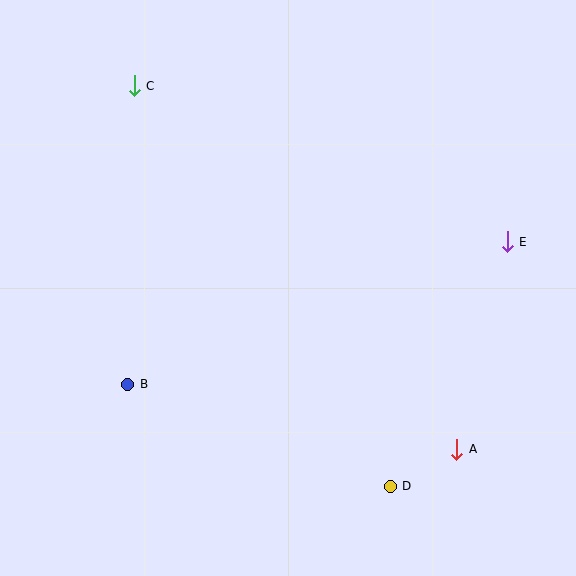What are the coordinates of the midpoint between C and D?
The midpoint between C and D is at (262, 286).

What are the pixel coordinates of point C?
Point C is at (134, 86).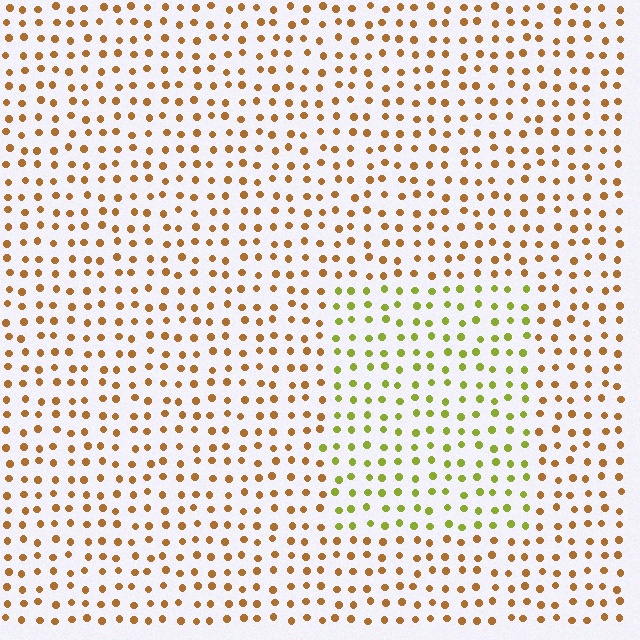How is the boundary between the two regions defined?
The boundary is defined purely by a slight shift in hue (about 46 degrees). Spacing, size, and orientation are identical on both sides.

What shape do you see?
I see a rectangle.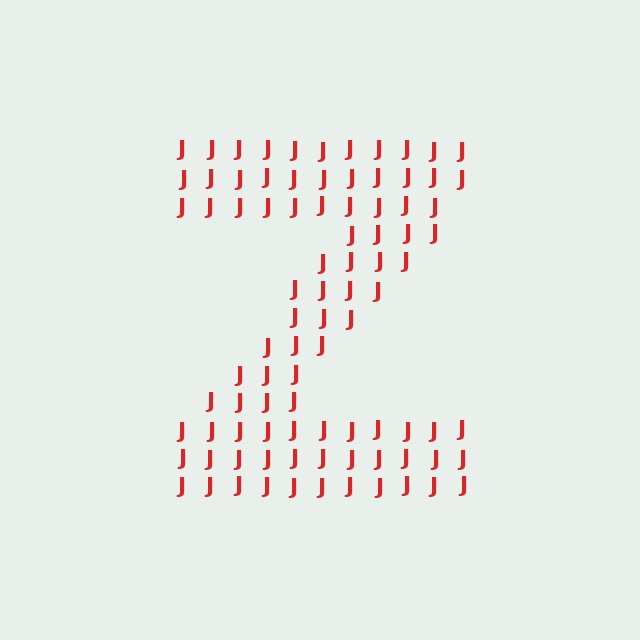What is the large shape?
The large shape is the letter Z.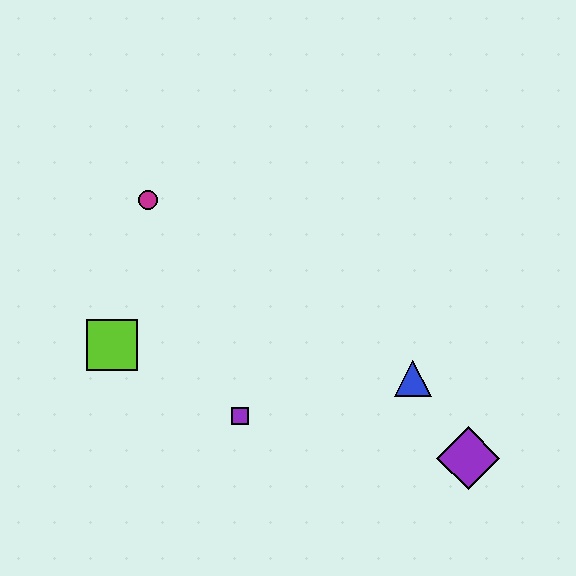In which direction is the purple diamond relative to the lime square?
The purple diamond is to the right of the lime square.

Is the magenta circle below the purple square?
No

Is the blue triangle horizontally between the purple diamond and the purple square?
Yes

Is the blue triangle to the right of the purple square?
Yes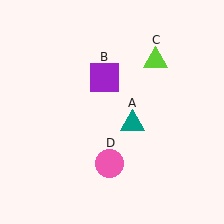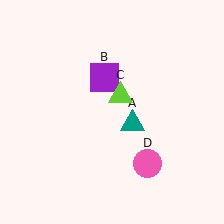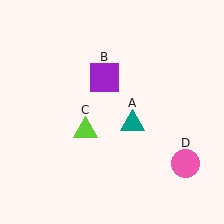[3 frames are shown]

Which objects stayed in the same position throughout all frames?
Teal triangle (object A) and purple square (object B) remained stationary.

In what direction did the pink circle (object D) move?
The pink circle (object D) moved right.